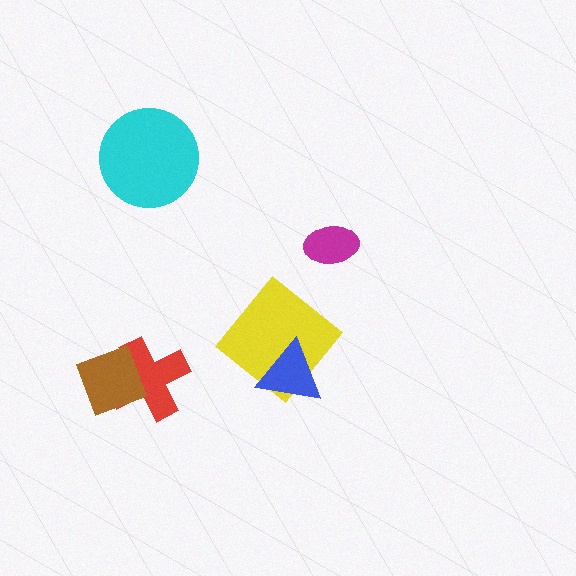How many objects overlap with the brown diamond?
1 object overlaps with the brown diamond.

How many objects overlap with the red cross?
1 object overlaps with the red cross.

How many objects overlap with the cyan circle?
0 objects overlap with the cyan circle.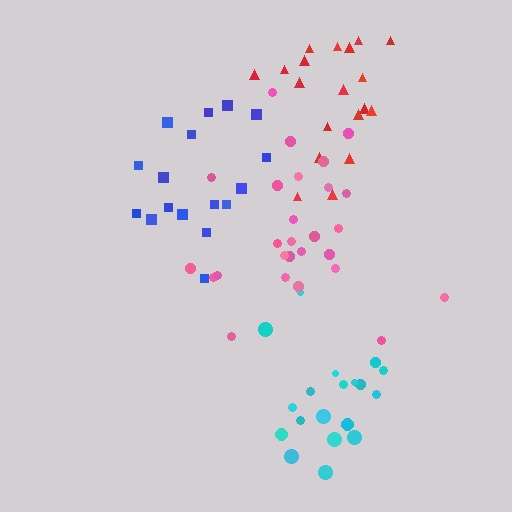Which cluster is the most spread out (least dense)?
Red.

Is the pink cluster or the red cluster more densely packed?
Pink.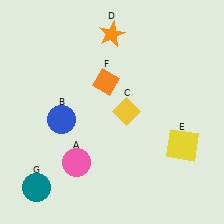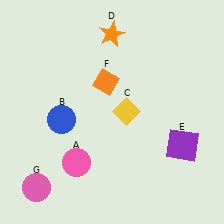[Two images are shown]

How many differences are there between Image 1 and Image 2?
There are 2 differences between the two images.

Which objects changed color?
E changed from yellow to purple. G changed from teal to pink.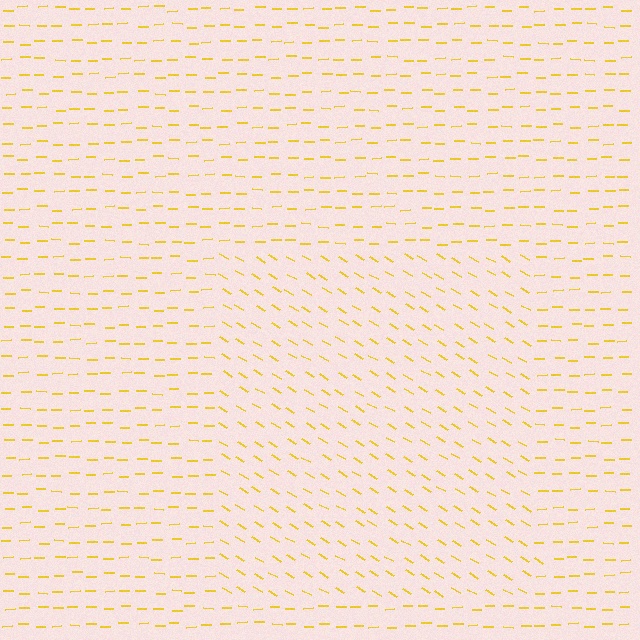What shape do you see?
I see a rectangle.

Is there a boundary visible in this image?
Yes, there is a texture boundary formed by a change in line orientation.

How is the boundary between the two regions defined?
The boundary is defined purely by a change in line orientation (approximately 31 degrees difference). All lines are the same color and thickness.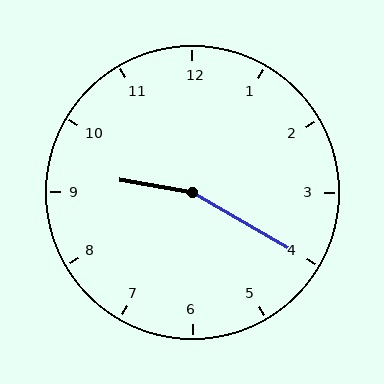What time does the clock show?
9:20.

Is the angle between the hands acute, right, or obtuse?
It is obtuse.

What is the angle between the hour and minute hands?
Approximately 160 degrees.